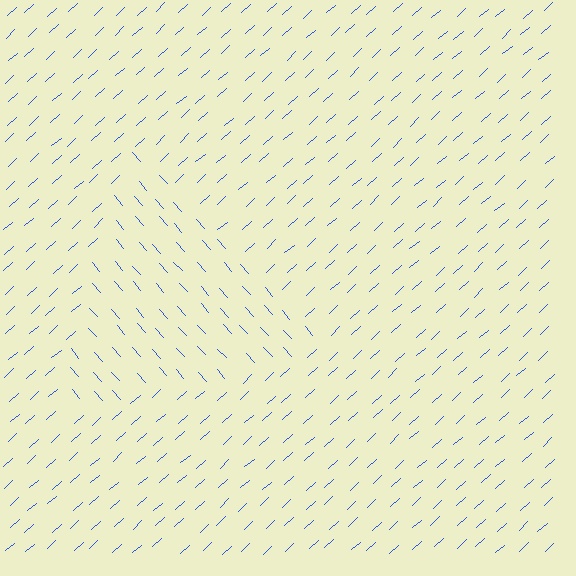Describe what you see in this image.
The image is filled with small blue line segments. A triangle region in the image has lines oriented differently from the surrounding lines, creating a visible texture boundary.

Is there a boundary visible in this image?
Yes, there is a texture boundary formed by a change in line orientation.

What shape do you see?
I see a triangle.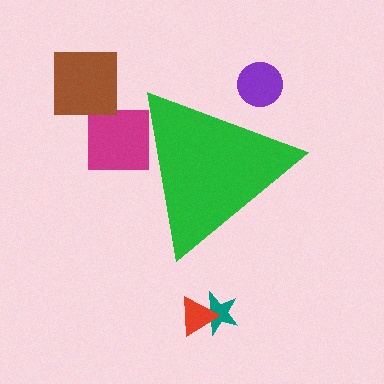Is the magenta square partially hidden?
Yes, the magenta square is partially hidden behind the green triangle.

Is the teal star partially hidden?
No, the teal star is fully visible.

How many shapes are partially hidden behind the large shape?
2 shapes are partially hidden.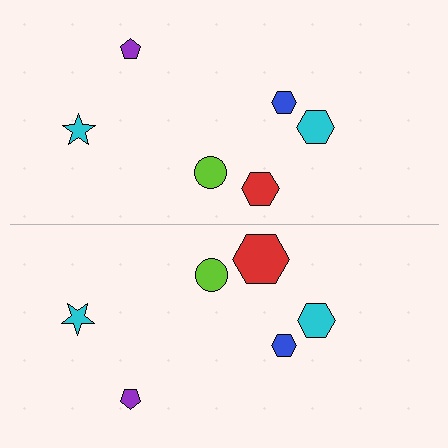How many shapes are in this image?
There are 12 shapes in this image.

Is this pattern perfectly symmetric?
No, the pattern is not perfectly symmetric. The red hexagon on the bottom side has a different size than its mirror counterpart.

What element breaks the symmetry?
The red hexagon on the bottom side has a different size than its mirror counterpart.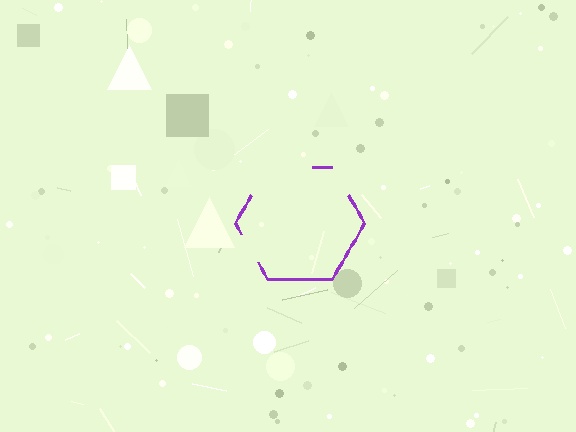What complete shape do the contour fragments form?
The contour fragments form a hexagon.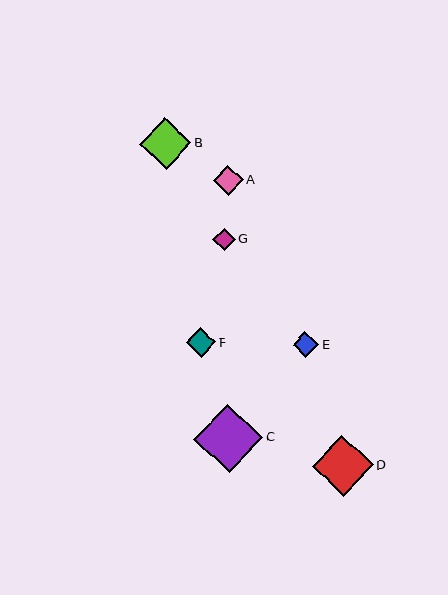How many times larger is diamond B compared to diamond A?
Diamond B is approximately 1.7 times the size of diamond A.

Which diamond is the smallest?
Diamond G is the smallest with a size of approximately 22 pixels.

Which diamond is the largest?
Diamond C is the largest with a size of approximately 69 pixels.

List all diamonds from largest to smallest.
From largest to smallest: C, D, B, A, F, E, G.